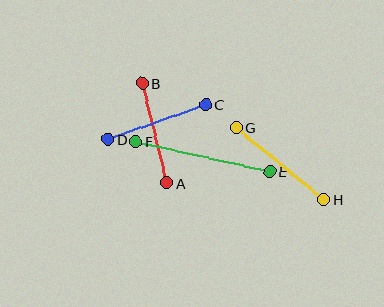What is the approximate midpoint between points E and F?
The midpoint is at approximately (203, 156) pixels.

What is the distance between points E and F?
The distance is approximately 137 pixels.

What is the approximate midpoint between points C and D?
The midpoint is at approximately (157, 122) pixels.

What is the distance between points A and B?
The distance is approximately 103 pixels.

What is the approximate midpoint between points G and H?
The midpoint is at approximately (280, 164) pixels.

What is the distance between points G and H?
The distance is approximately 113 pixels.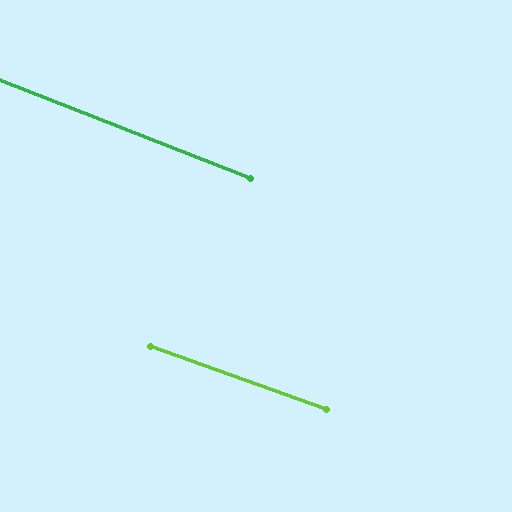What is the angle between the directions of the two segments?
Approximately 2 degrees.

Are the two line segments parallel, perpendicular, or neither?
Parallel — their directions differ by only 1.6°.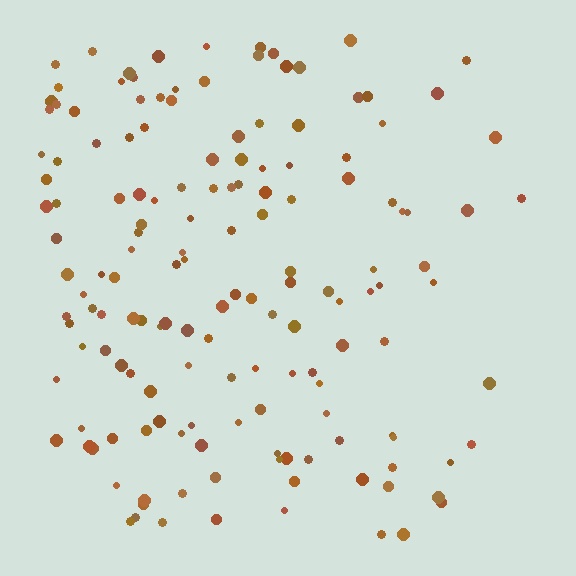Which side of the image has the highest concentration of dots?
The left.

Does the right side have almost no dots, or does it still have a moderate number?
Still a moderate number, just noticeably fewer than the left.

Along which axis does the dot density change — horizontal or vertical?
Horizontal.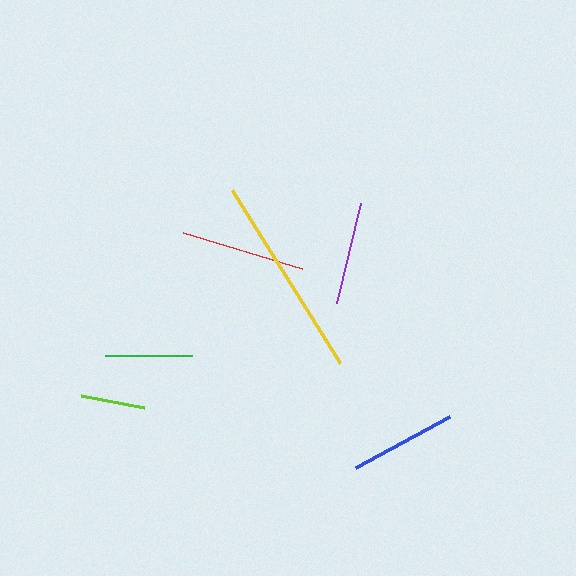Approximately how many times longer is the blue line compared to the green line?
The blue line is approximately 1.2 times the length of the green line.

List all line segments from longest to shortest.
From longest to shortest: yellow, red, blue, purple, green, lime.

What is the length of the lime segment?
The lime segment is approximately 64 pixels long.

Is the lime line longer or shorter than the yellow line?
The yellow line is longer than the lime line.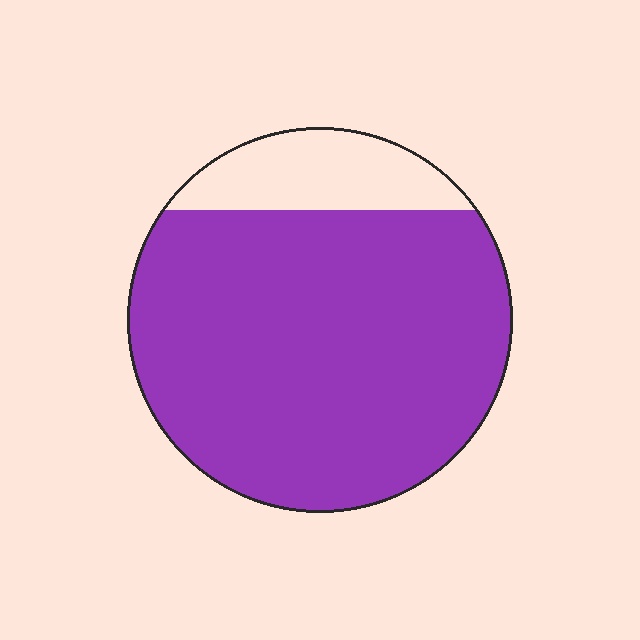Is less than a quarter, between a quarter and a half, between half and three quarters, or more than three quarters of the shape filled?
More than three quarters.